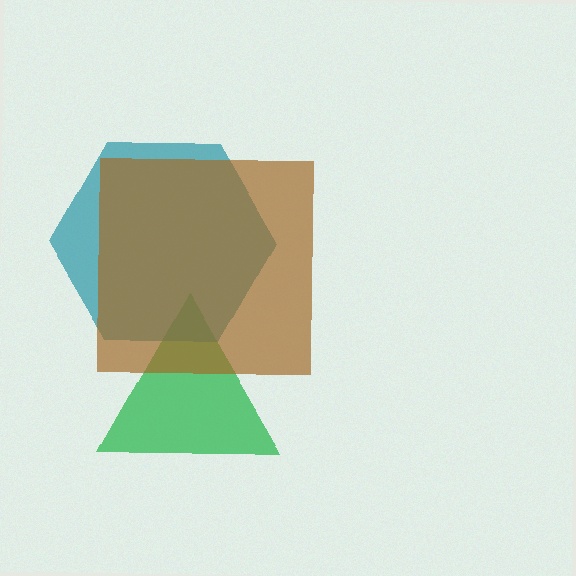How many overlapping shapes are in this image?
There are 3 overlapping shapes in the image.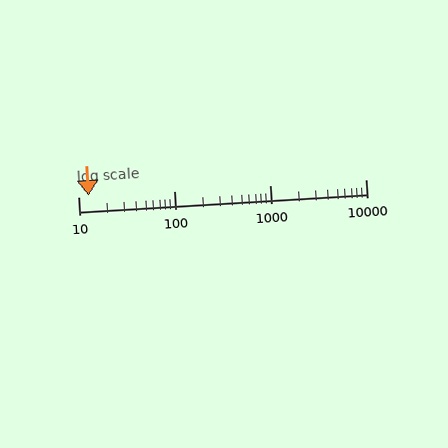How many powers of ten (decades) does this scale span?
The scale spans 3 decades, from 10 to 10000.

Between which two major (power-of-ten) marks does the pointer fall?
The pointer is between 10 and 100.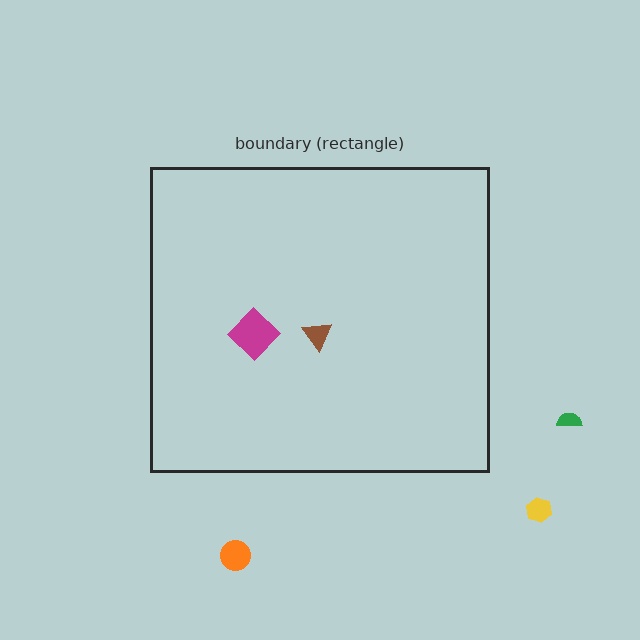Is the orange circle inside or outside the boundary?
Outside.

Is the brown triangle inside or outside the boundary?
Inside.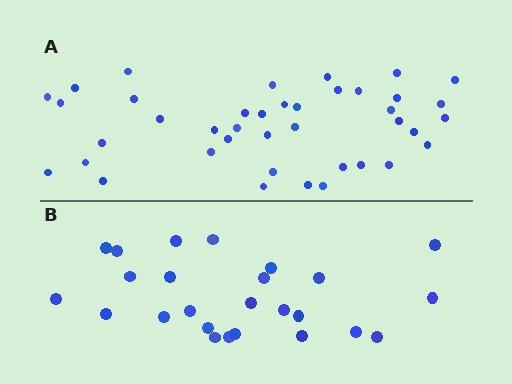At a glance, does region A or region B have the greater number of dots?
Region A (the top region) has more dots.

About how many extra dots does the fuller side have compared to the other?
Region A has approximately 15 more dots than region B.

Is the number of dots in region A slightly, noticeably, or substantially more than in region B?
Region A has substantially more. The ratio is roughly 1.6 to 1.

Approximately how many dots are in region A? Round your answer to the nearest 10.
About 40 dots.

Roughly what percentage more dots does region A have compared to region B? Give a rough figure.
About 60% more.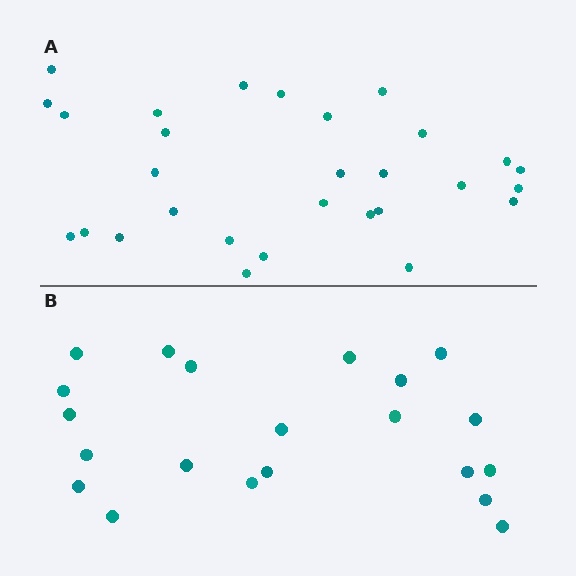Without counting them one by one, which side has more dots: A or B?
Region A (the top region) has more dots.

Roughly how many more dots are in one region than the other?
Region A has roughly 8 or so more dots than region B.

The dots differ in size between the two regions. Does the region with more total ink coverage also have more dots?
No. Region B has more total ink coverage because its dots are larger, but region A actually contains more individual dots. Total area can be misleading — the number of items is what matters here.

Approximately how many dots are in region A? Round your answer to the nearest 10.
About 30 dots. (The exact count is 29, which rounds to 30.)